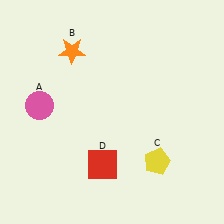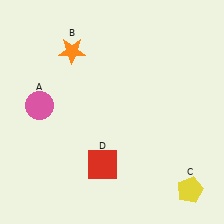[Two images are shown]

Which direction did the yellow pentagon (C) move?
The yellow pentagon (C) moved right.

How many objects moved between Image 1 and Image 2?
1 object moved between the two images.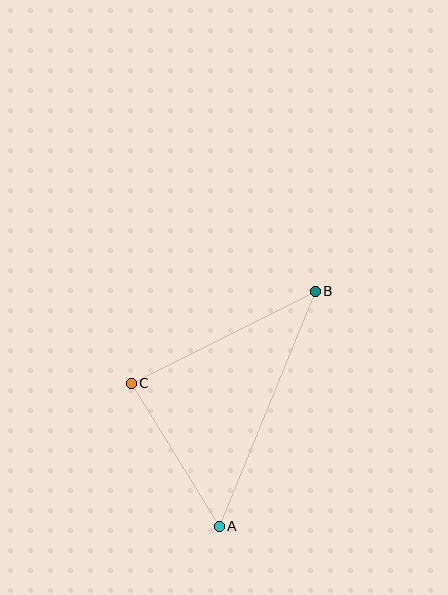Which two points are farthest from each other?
Points A and B are farthest from each other.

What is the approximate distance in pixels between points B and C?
The distance between B and C is approximately 206 pixels.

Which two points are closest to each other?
Points A and C are closest to each other.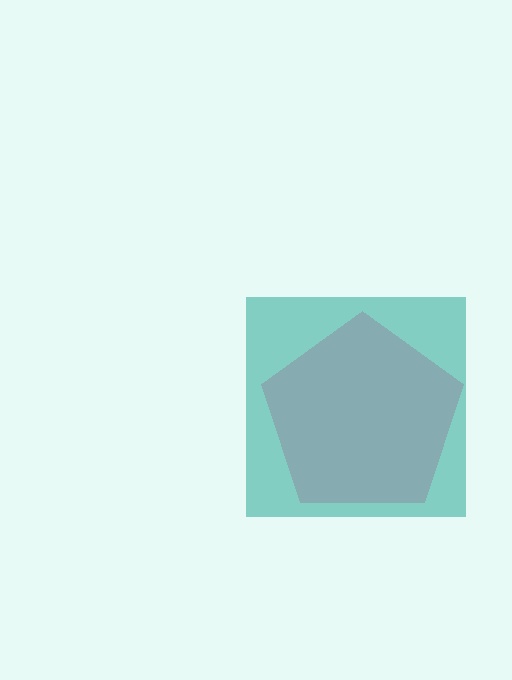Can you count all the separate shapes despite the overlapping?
Yes, there are 2 separate shapes.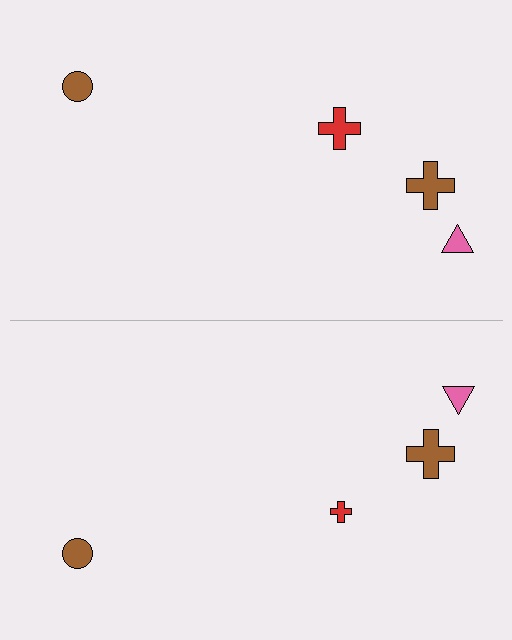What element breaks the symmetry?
The red cross on the bottom side has a different size than its mirror counterpart.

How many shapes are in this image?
There are 8 shapes in this image.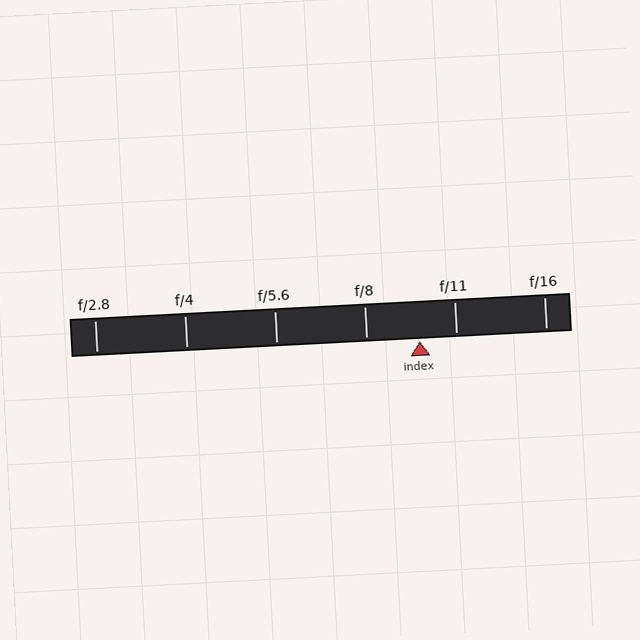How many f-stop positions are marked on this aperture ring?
There are 6 f-stop positions marked.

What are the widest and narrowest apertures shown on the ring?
The widest aperture shown is f/2.8 and the narrowest is f/16.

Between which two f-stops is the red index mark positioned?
The index mark is between f/8 and f/11.